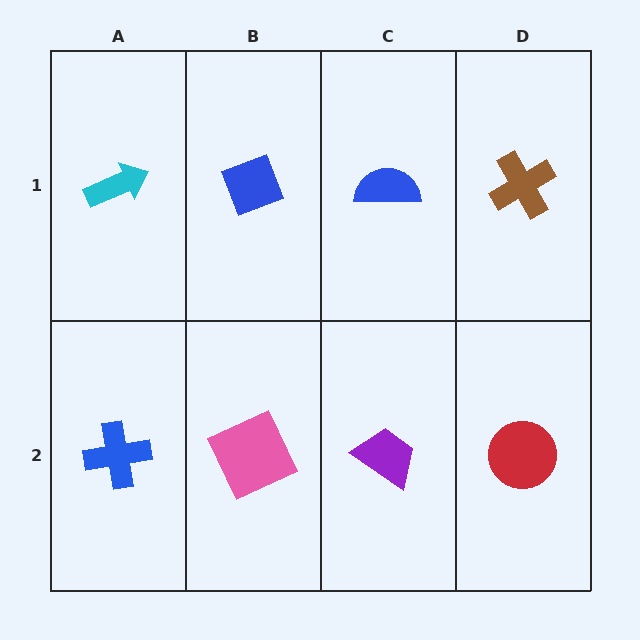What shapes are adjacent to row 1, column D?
A red circle (row 2, column D), a blue semicircle (row 1, column C).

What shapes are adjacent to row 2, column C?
A blue semicircle (row 1, column C), a pink square (row 2, column B), a red circle (row 2, column D).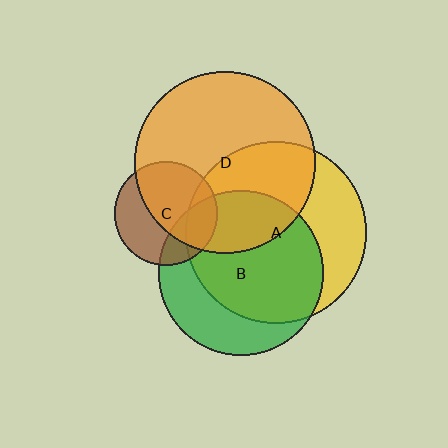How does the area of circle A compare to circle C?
Approximately 3.1 times.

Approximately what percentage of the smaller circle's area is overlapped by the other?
Approximately 40%.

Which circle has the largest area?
Circle D (orange).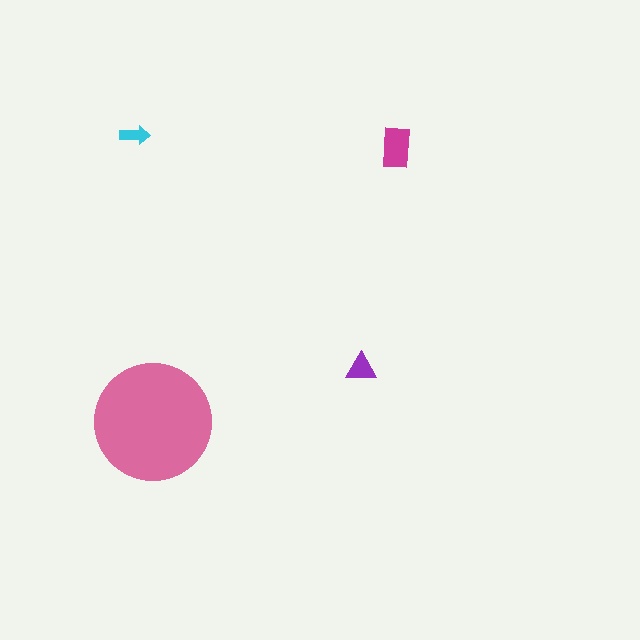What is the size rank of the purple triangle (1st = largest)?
3rd.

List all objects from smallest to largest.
The cyan arrow, the purple triangle, the magenta rectangle, the pink circle.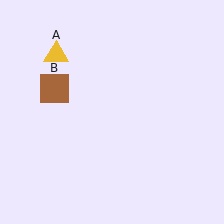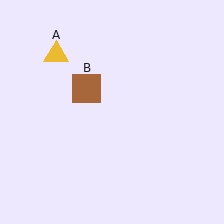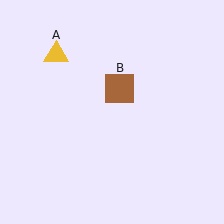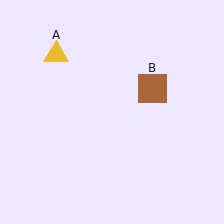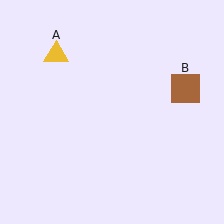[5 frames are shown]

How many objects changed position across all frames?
1 object changed position: brown square (object B).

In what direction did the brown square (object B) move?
The brown square (object B) moved right.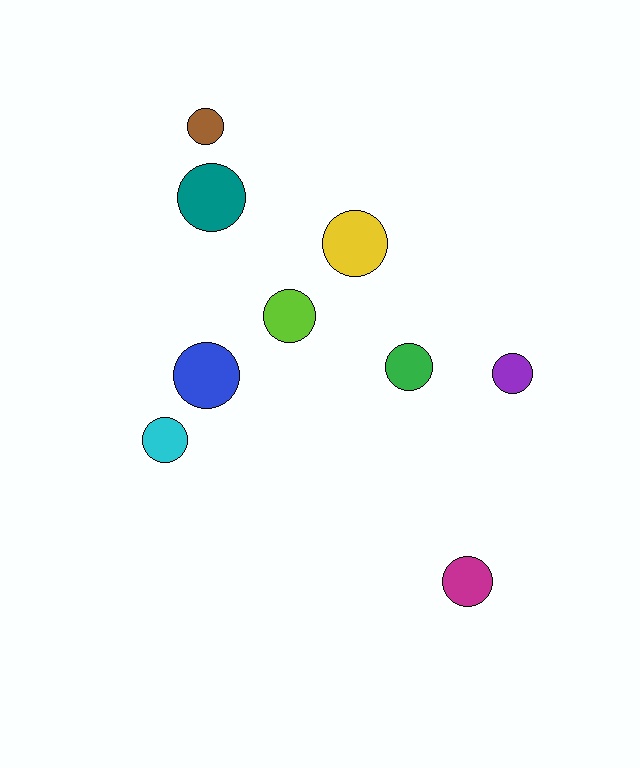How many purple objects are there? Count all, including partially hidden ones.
There is 1 purple object.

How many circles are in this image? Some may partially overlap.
There are 9 circles.